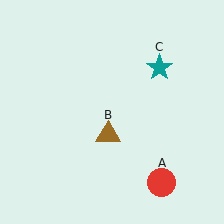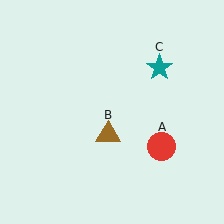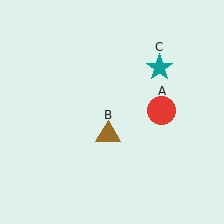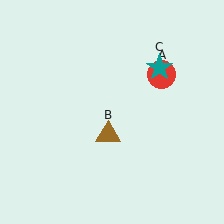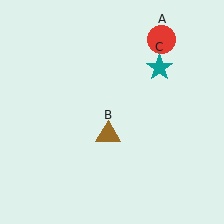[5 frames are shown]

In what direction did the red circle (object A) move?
The red circle (object A) moved up.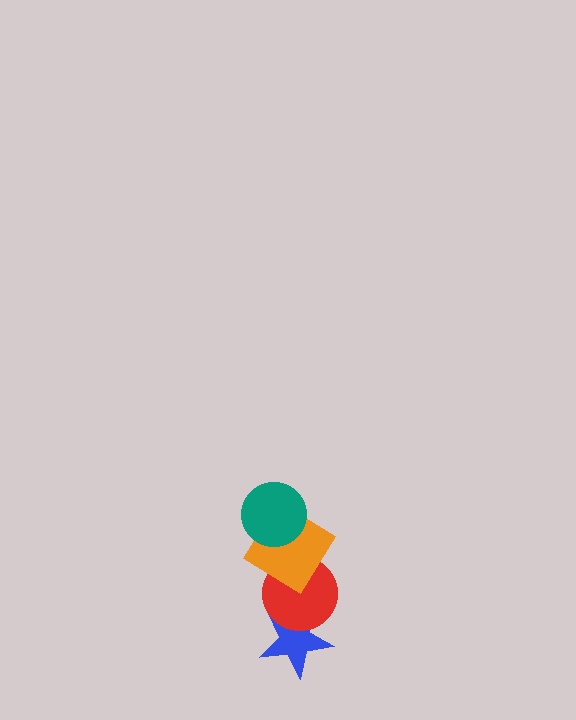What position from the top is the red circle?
The red circle is 3rd from the top.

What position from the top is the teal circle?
The teal circle is 1st from the top.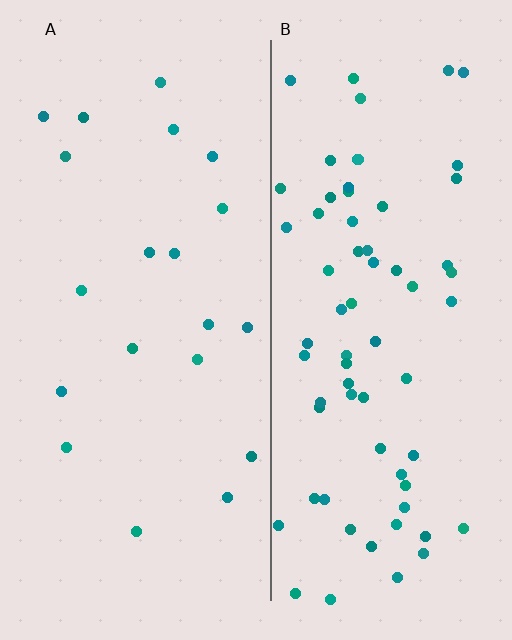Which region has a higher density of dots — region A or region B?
B (the right).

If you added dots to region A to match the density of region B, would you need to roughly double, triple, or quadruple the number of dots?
Approximately triple.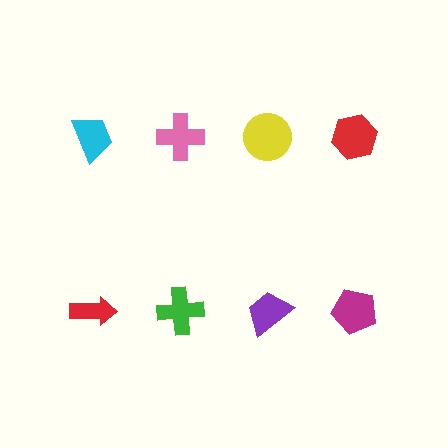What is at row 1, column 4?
A red hexagon.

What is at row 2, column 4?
A magenta pentagon.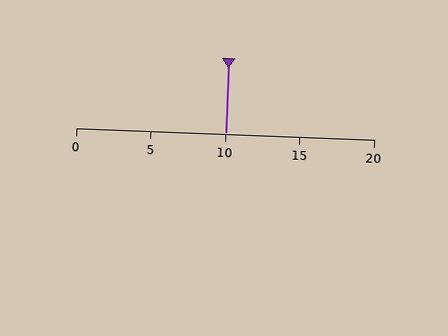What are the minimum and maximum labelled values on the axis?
The axis runs from 0 to 20.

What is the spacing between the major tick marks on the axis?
The major ticks are spaced 5 apart.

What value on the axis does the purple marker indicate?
The marker indicates approximately 10.